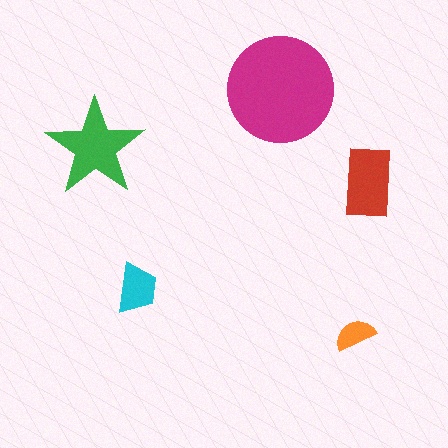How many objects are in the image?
There are 5 objects in the image.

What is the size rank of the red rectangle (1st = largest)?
3rd.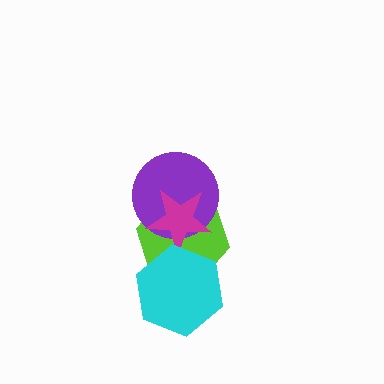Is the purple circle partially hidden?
Yes, it is partially covered by another shape.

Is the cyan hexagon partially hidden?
No, no other shape covers it.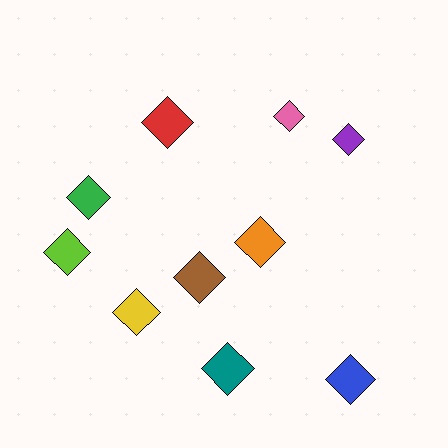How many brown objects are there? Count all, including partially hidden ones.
There is 1 brown object.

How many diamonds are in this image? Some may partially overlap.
There are 10 diamonds.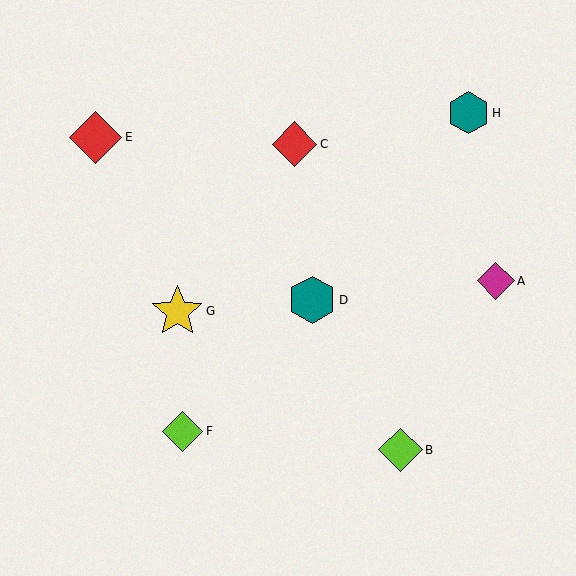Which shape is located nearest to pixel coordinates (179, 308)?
The yellow star (labeled G) at (177, 311) is nearest to that location.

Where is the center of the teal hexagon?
The center of the teal hexagon is at (312, 300).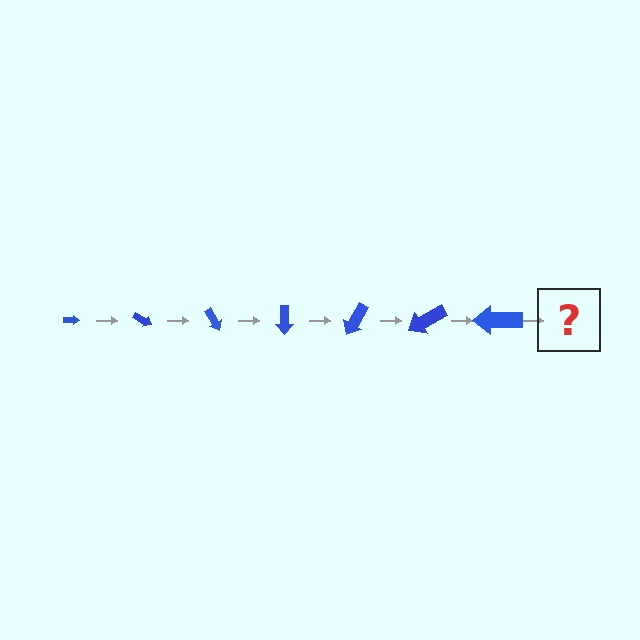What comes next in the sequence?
The next element should be an arrow, larger than the previous one and rotated 210 degrees from the start.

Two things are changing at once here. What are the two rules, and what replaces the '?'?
The two rules are that the arrow grows larger each step and it rotates 30 degrees each step. The '?' should be an arrow, larger than the previous one and rotated 210 degrees from the start.